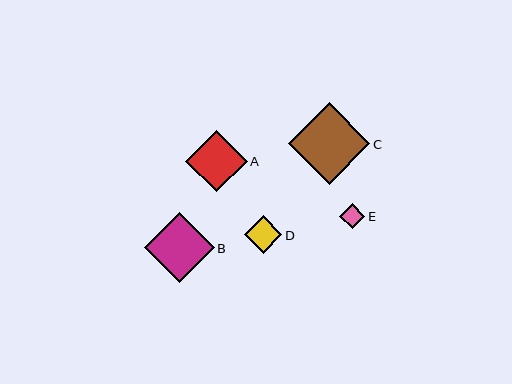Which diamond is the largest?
Diamond C is the largest with a size of approximately 81 pixels.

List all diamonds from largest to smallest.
From largest to smallest: C, B, A, D, E.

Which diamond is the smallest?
Diamond E is the smallest with a size of approximately 25 pixels.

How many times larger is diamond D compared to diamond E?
Diamond D is approximately 1.5 times the size of diamond E.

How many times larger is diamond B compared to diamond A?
Diamond B is approximately 1.1 times the size of diamond A.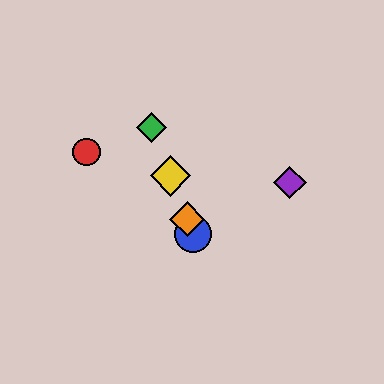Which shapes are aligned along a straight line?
The blue circle, the green diamond, the yellow diamond, the orange diamond are aligned along a straight line.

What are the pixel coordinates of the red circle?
The red circle is at (87, 152).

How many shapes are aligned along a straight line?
4 shapes (the blue circle, the green diamond, the yellow diamond, the orange diamond) are aligned along a straight line.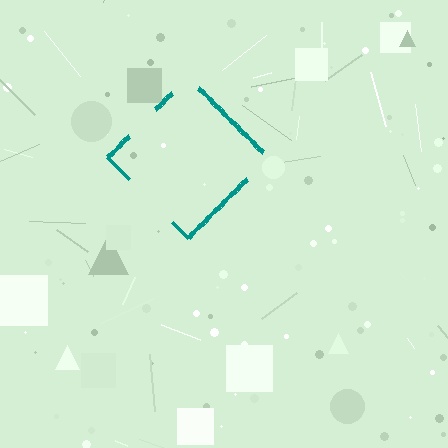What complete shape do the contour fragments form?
The contour fragments form a diamond.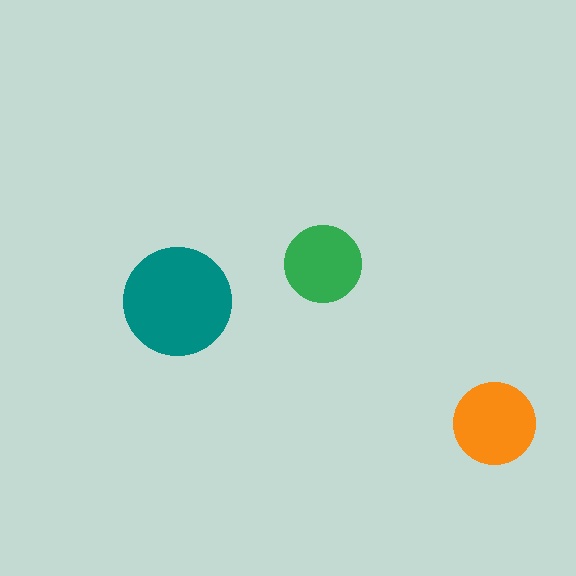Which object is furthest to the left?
The teal circle is leftmost.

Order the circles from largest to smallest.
the teal one, the orange one, the green one.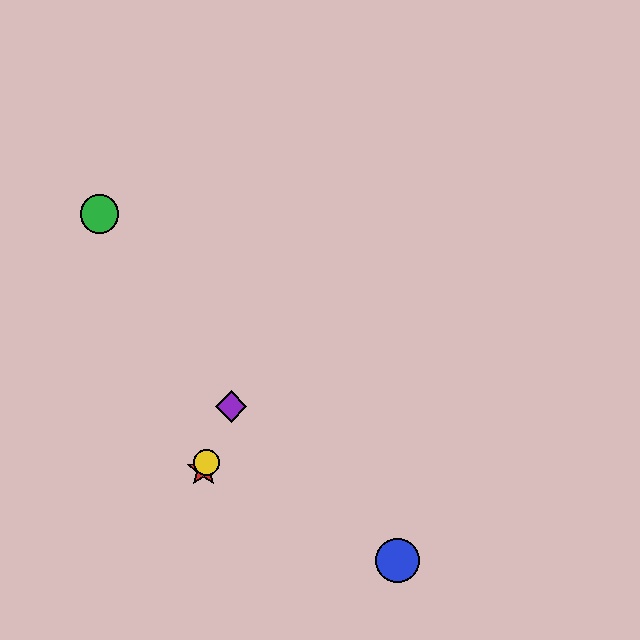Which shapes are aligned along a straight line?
The red star, the yellow circle, the purple diamond are aligned along a straight line.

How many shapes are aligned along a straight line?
3 shapes (the red star, the yellow circle, the purple diamond) are aligned along a straight line.